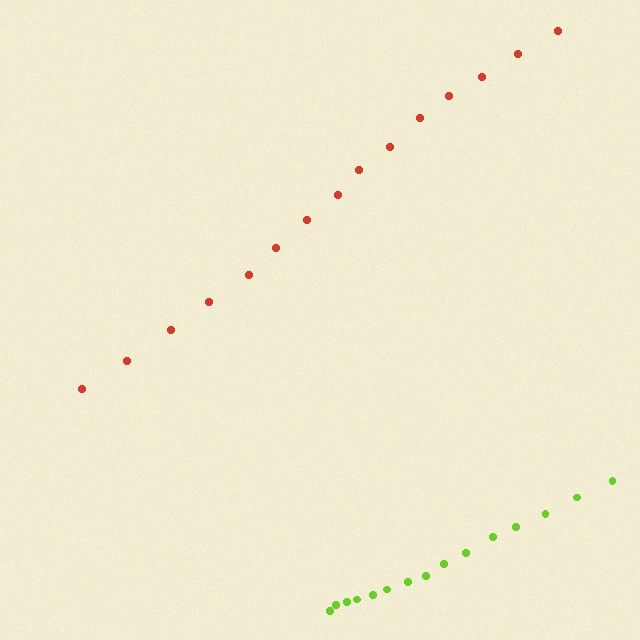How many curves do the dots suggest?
There are 2 distinct paths.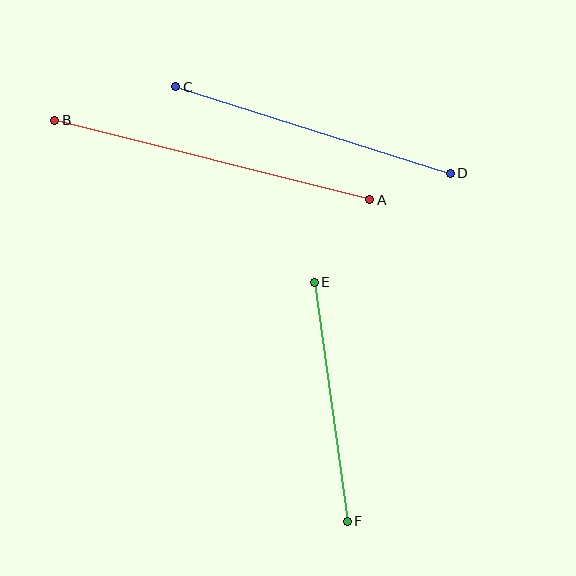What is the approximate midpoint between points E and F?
The midpoint is at approximately (331, 402) pixels.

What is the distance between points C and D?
The distance is approximately 288 pixels.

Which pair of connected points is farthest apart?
Points A and B are farthest apart.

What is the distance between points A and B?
The distance is approximately 325 pixels.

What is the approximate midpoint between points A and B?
The midpoint is at approximately (212, 160) pixels.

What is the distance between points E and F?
The distance is approximately 242 pixels.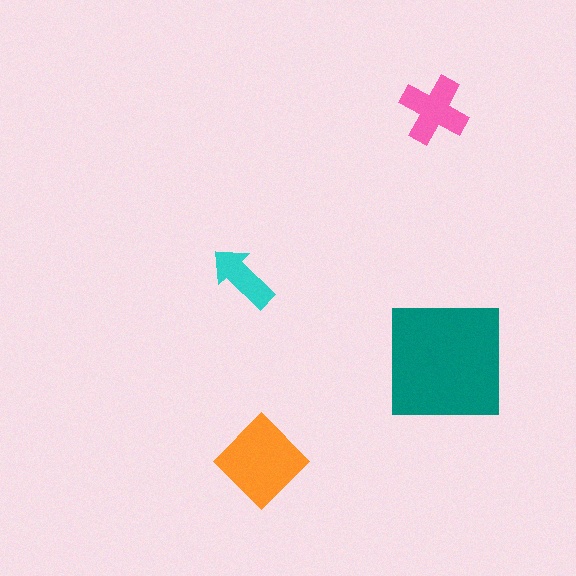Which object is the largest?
The teal square.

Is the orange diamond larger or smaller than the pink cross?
Larger.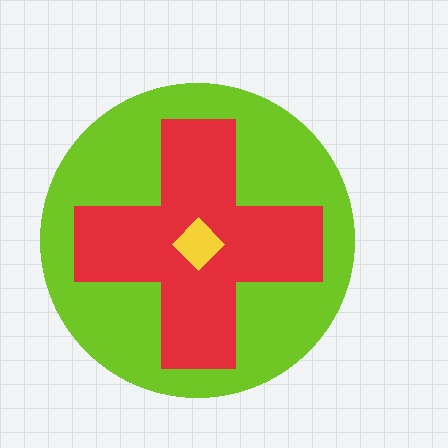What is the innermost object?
The yellow diamond.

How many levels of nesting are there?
3.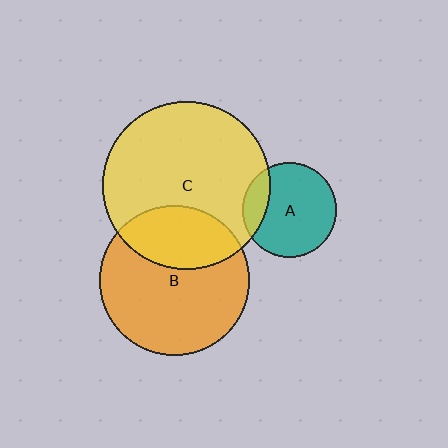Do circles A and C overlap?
Yes.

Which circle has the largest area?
Circle C (yellow).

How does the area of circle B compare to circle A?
Approximately 2.5 times.